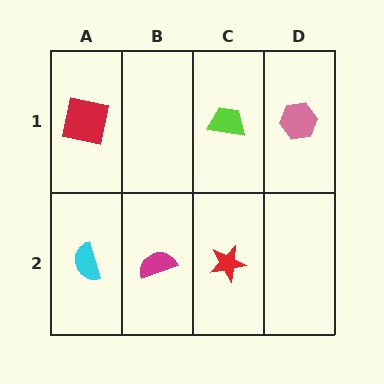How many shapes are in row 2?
3 shapes.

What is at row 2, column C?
A red star.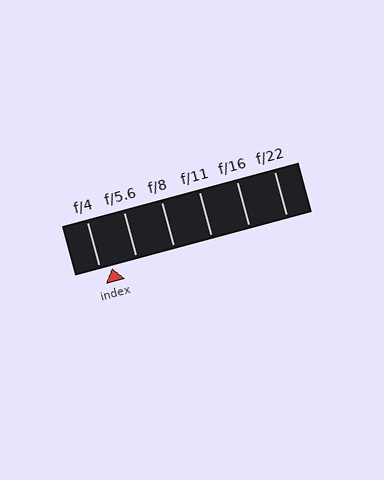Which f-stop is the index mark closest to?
The index mark is closest to f/4.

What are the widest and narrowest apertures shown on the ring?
The widest aperture shown is f/4 and the narrowest is f/22.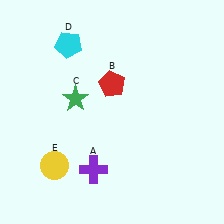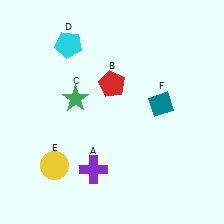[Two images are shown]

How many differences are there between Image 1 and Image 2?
There is 1 difference between the two images.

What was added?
A teal diamond (F) was added in Image 2.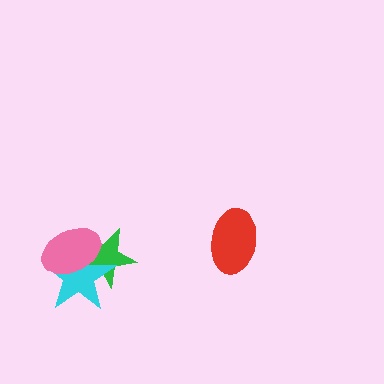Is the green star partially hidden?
Yes, it is partially covered by another shape.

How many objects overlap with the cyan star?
2 objects overlap with the cyan star.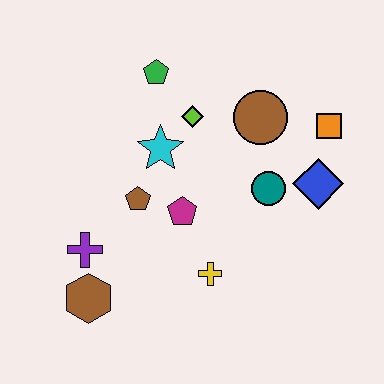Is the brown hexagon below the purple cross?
Yes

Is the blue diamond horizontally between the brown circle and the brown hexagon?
No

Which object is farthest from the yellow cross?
The green pentagon is farthest from the yellow cross.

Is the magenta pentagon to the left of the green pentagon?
No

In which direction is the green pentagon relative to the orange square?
The green pentagon is to the left of the orange square.